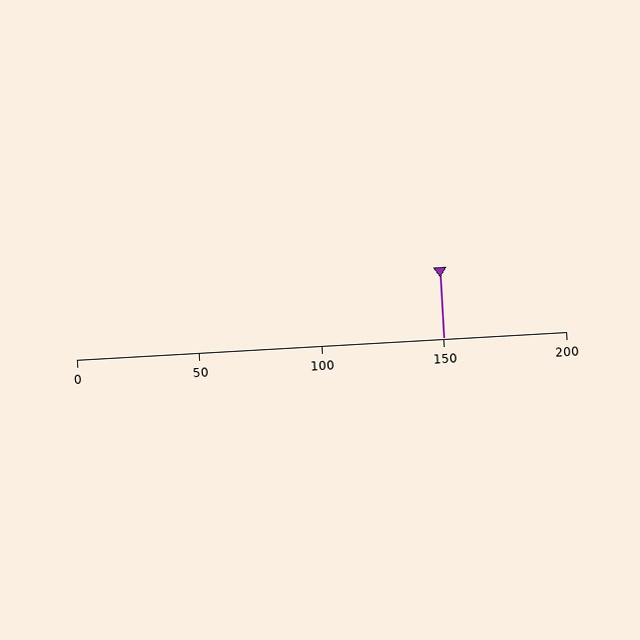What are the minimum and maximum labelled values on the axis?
The axis runs from 0 to 200.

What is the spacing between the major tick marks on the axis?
The major ticks are spaced 50 apart.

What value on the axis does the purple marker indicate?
The marker indicates approximately 150.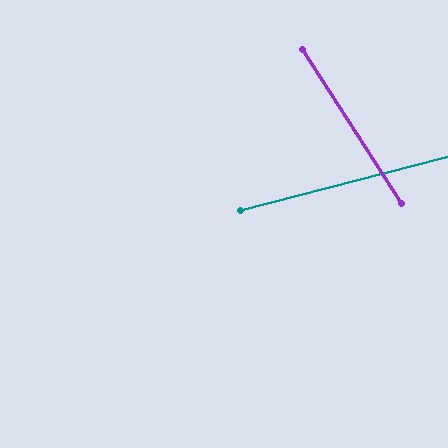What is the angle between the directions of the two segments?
Approximately 72 degrees.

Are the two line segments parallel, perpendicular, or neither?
Neither parallel nor perpendicular — they differ by about 72°.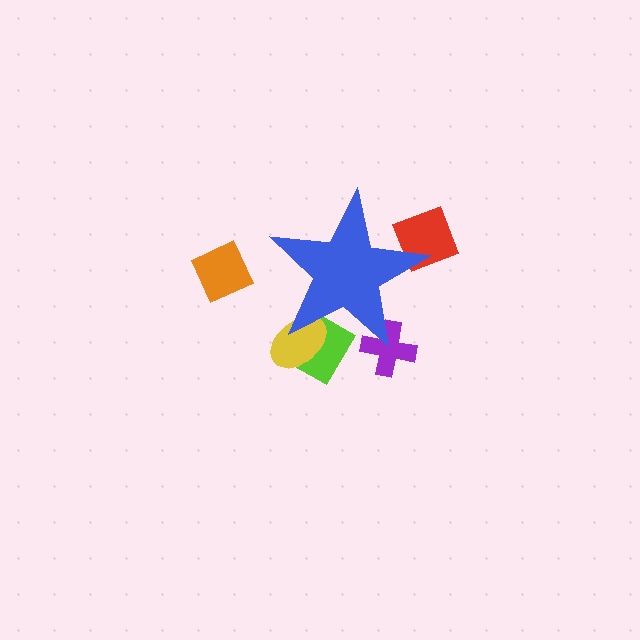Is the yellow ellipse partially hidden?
Yes, the yellow ellipse is partially hidden behind the blue star.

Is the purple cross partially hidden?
Yes, the purple cross is partially hidden behind the blue star.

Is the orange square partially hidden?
No, the orange square is fully visible.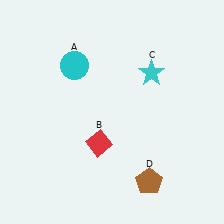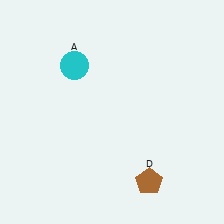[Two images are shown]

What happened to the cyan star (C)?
The cyan star (C) was removed in Image 2. It was in the top-right area of Image 1.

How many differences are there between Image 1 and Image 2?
There are 2 differences between the two images.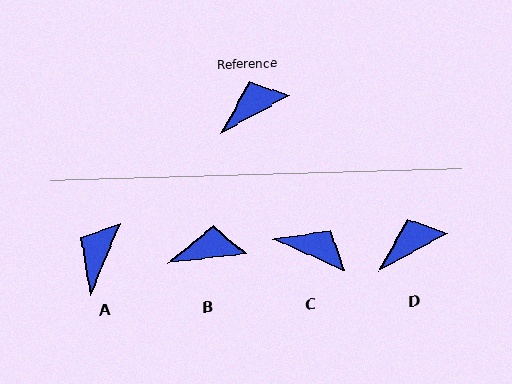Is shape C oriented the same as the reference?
No, it is off by about 53 degrees.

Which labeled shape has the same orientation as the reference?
D.